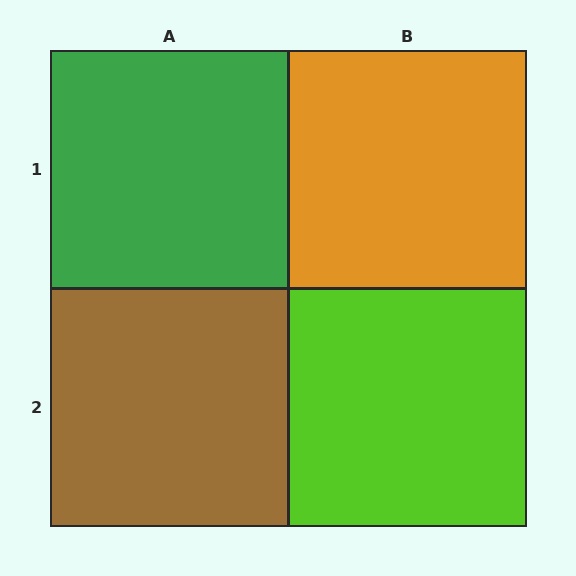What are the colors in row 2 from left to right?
Brown, lime.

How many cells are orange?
1 cell is orange.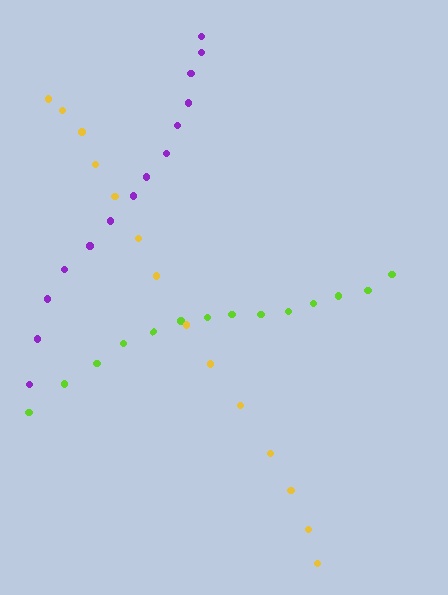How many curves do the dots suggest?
There are 3 distinct paths.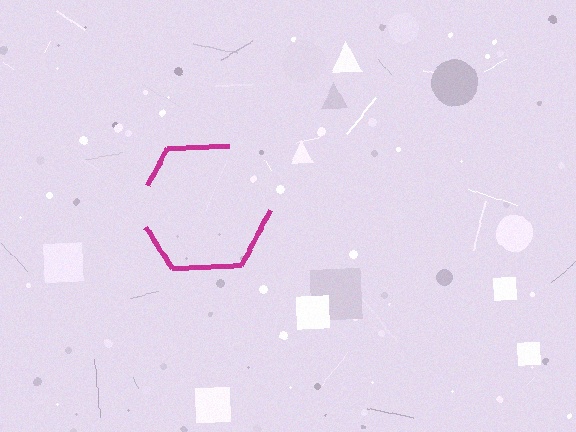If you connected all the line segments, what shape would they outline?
They would outline a hexagon.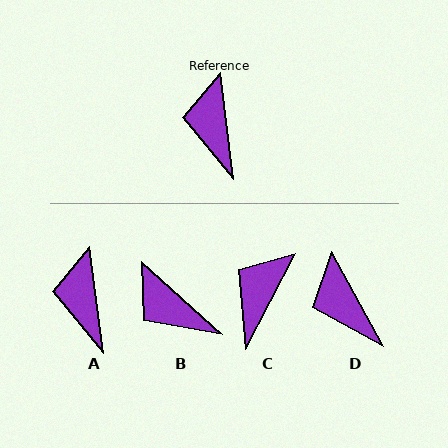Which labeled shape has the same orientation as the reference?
A.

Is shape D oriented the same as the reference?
No, it is off by about 22 degrees.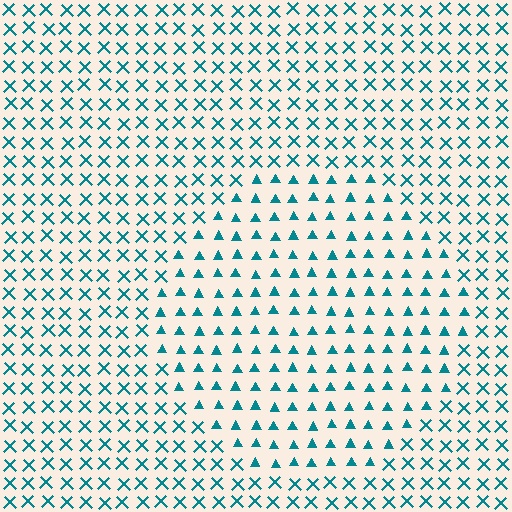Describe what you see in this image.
The image is filled with small teal elements arranged in a uniform grid. A circle-shaped region contains triangles, while the surrounding area contains X marks. The boundary is defined purely by the change in element shape.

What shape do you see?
I see a circle.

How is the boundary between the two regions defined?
The boundary is defined by a change in element shape: triangles inside vs. X marks outside. All elements share the same color and spacing.